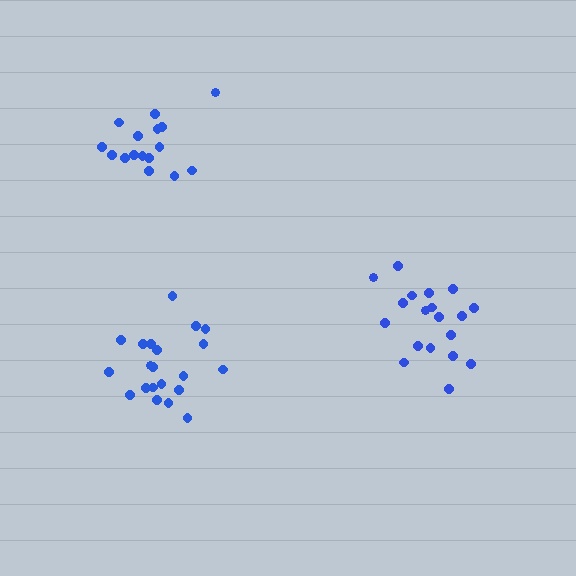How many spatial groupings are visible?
There are 3 spatial groupings.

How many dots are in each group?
Group 1: 16 dots, Group 2: 21 dots, Group 3: 19 dots (56 total).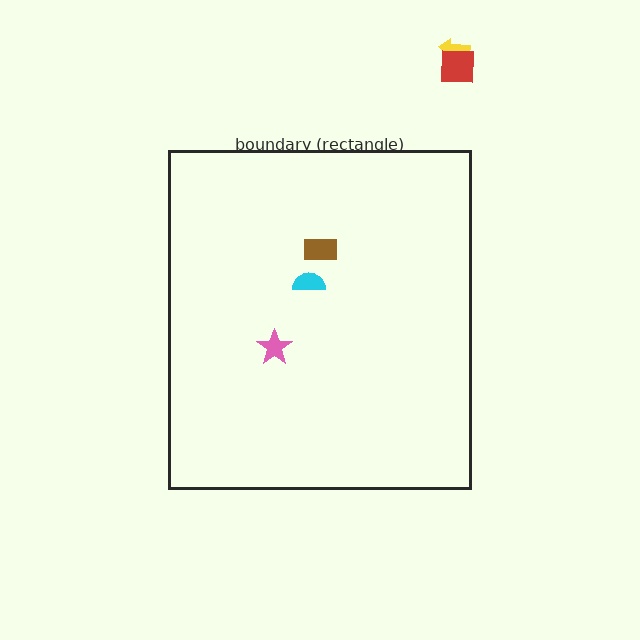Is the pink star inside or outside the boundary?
Inside.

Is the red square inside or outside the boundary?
Outside.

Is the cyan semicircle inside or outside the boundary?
Inside.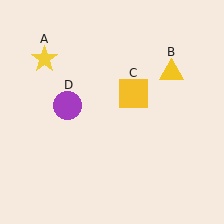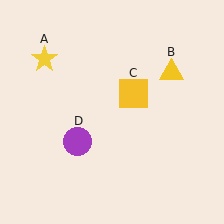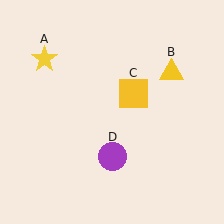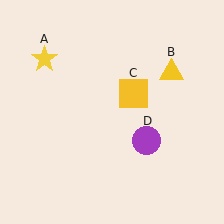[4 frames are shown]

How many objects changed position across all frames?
1 object changed position: purple circle (object D).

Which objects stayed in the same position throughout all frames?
Yellow star (object A) and yellow triangle (object B) and yellow square (object C) remained stationary.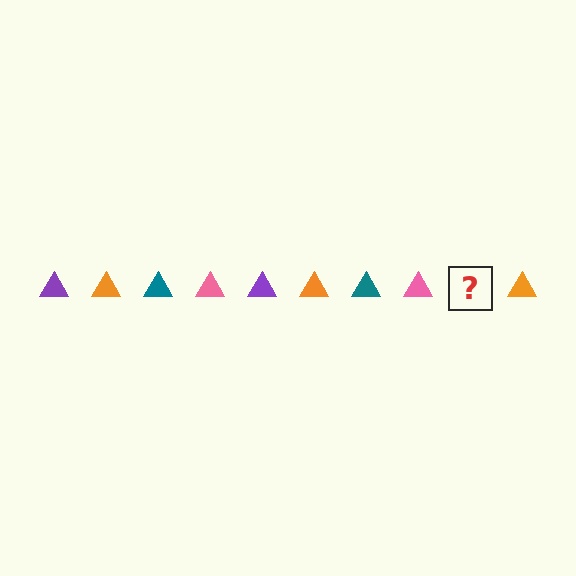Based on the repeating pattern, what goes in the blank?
The blank should be a purple triangle.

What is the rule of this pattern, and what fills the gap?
The rule is that the pattern cycles through purple, orange, teal, pink triangles. The gap should be filled with a purple triangle.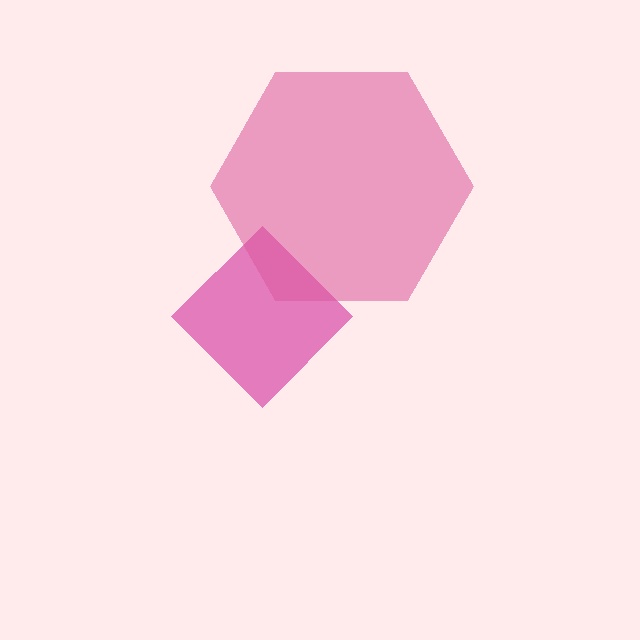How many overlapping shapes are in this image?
There are 2 overlapping shapes in the image.